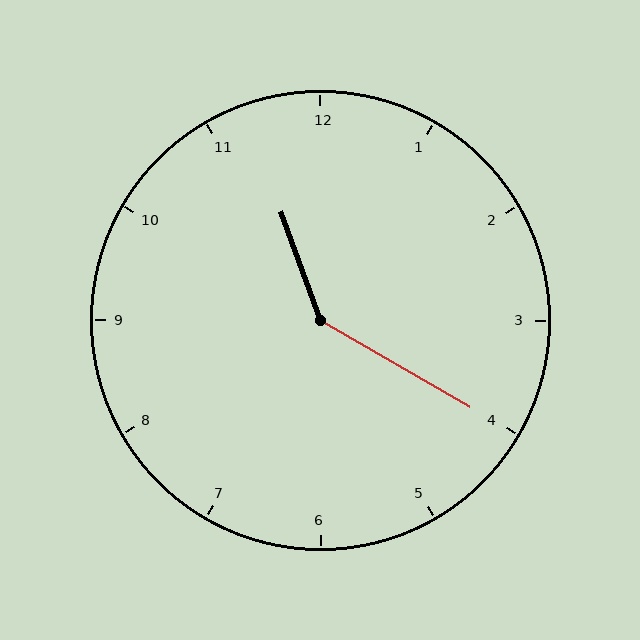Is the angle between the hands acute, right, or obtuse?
It is obtuse.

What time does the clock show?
11:20.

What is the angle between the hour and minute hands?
Approximately 140 degrees.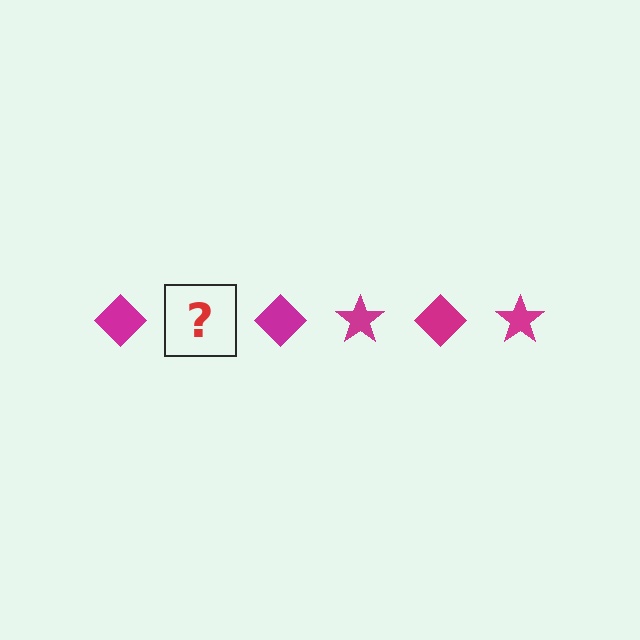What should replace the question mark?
The question mark should be replaced with a magenta star.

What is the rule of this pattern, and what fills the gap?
The rule is that the pattern cycles through diamond, star shapes in magenta. The gap should be filled with a magenta star.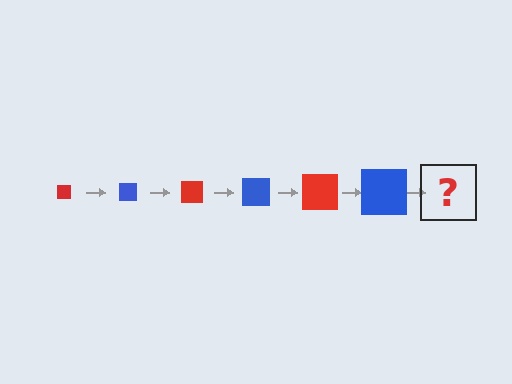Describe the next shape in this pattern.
It should be a red square, larger than the previous one.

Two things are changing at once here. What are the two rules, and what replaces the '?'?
The two rules are that the square grows larger each step and the color cycles through red and blue. The '?' should be a red square, larger than the previous one.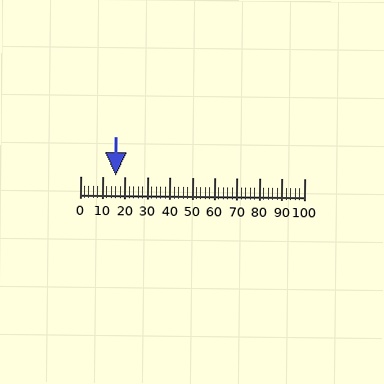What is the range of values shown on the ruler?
The ruler shows values from 0 to 100.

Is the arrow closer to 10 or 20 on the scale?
The arrow is closer to 20.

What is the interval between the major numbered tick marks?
The major tick marks are spaced 10 units apart.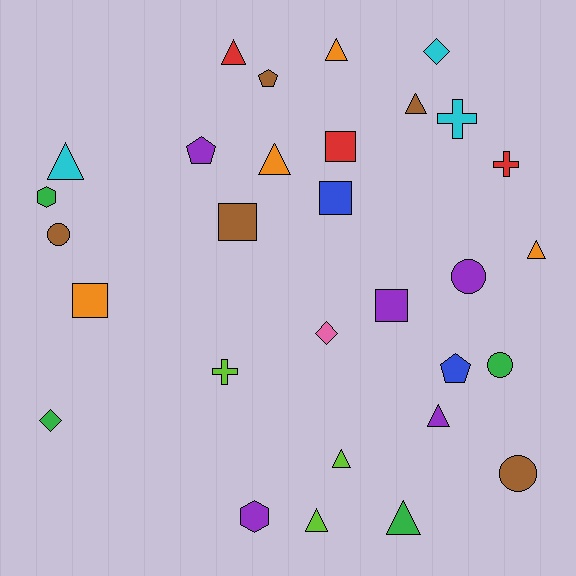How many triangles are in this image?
There are 10 triangles.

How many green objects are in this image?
There are 4 green objects.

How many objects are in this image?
There are 30 objects.